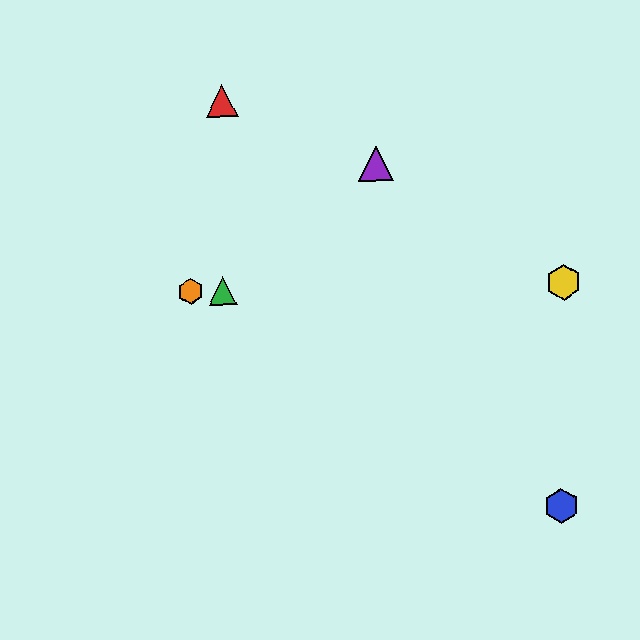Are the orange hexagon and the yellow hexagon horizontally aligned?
Yes, both are at y≈292.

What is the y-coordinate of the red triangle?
The red triangle is at y≈101.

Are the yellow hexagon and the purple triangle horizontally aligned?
No, the yellow hexagon is at y≈282 and the purple triangle is at y≈164.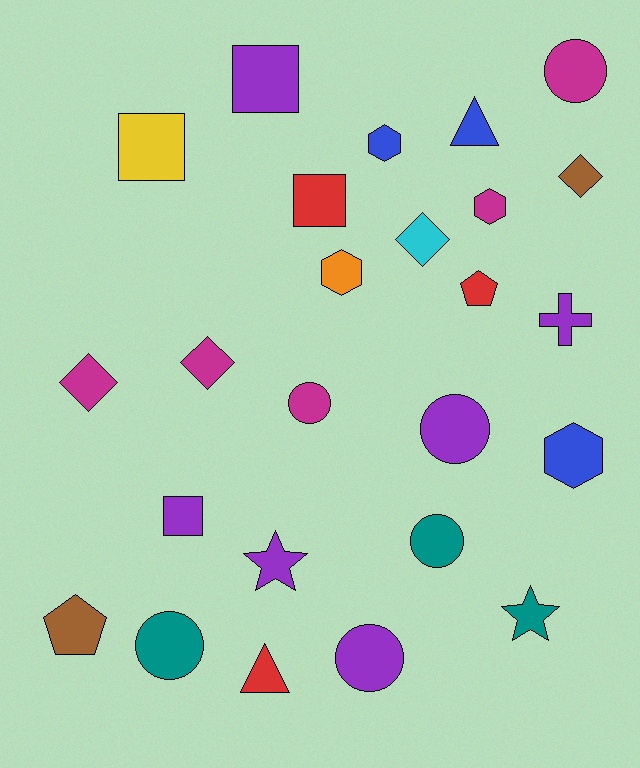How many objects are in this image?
There are 25 objects.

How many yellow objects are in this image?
There is 1 yellow object.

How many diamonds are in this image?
There are 4 diamonds.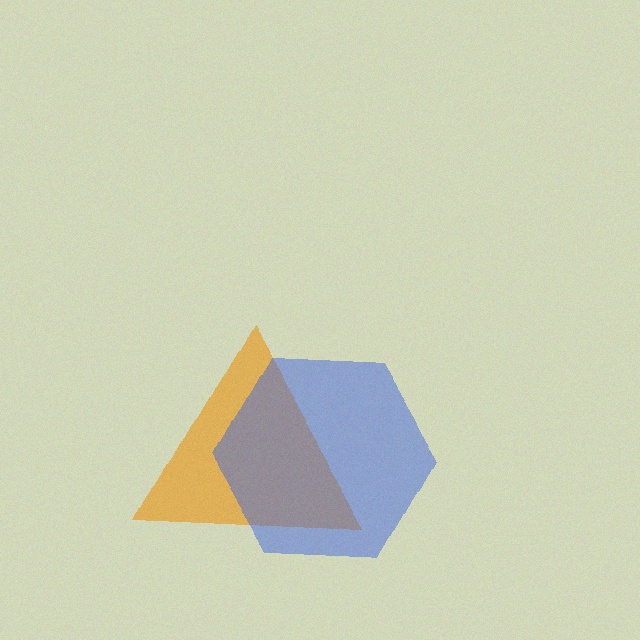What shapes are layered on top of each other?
The layered shapes are: an orange triangle, a blue hexagon.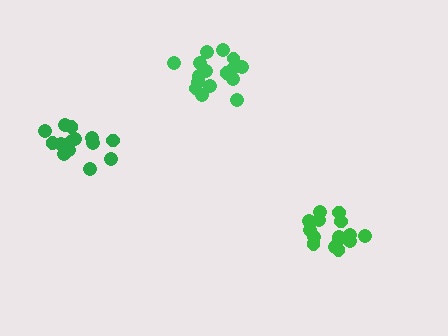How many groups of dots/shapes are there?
There are 3 groups.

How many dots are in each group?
Group 1: 16 dots, Group 2: 16 dots, Group 3: 15 dots (47 total).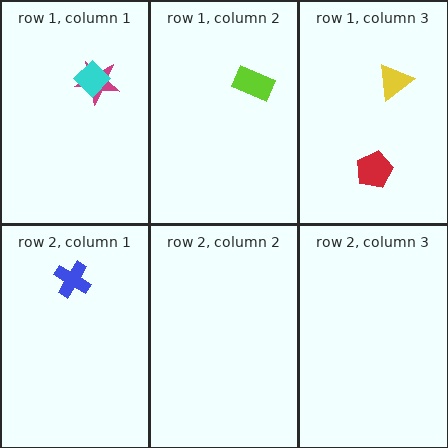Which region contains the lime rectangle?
The row 1, column 2 region.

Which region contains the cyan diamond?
The row 1, column 1 region.